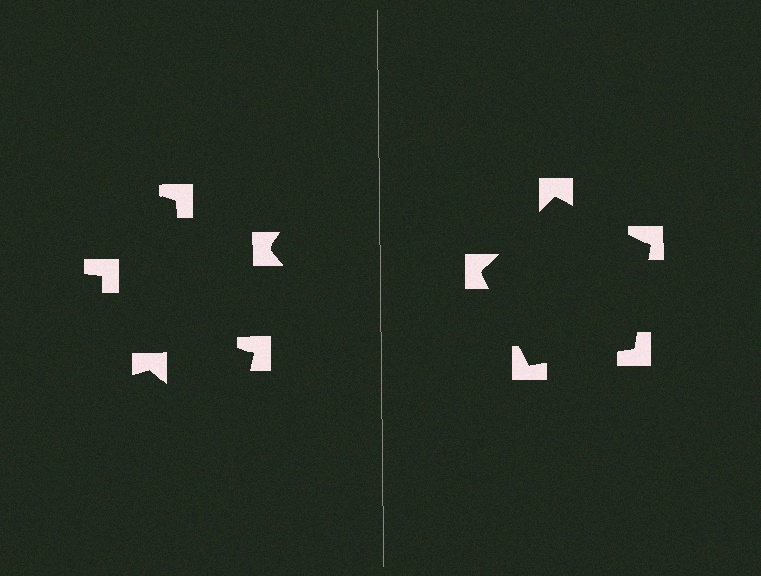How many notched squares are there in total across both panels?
10 — 5 on each side.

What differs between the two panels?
The notched squares are positioned identically on both sides; only the wedge orientations differ. On the right they align to a pentagon; on the left they are misaligned.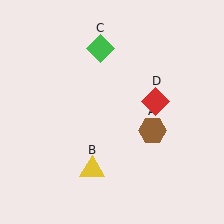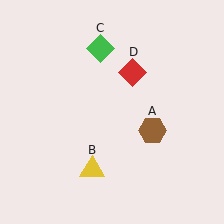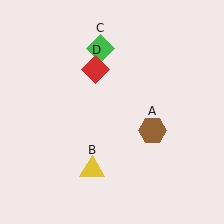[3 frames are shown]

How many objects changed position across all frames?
1 object changed position: red diamond (object D).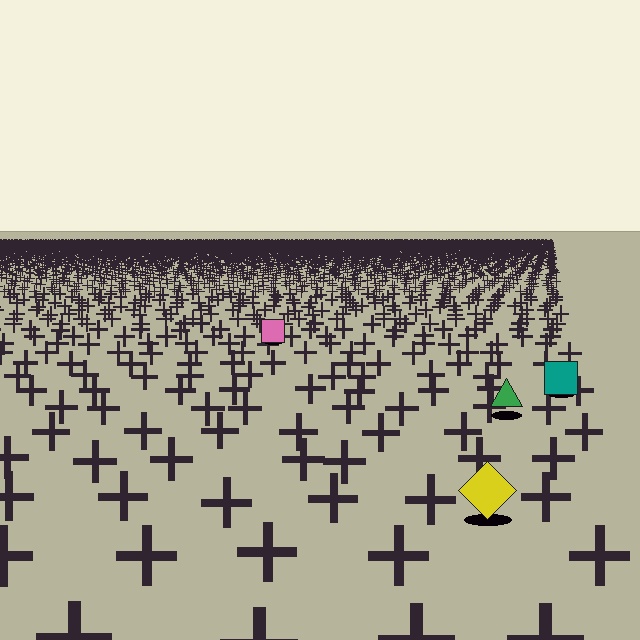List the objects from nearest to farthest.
From nearest to farthest: the yellow diamond, the green triangle, the teal square, the pink square.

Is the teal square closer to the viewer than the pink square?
Yes. The teal square is closer — you can tell from the texture gradient: the ground texture is coarser near it.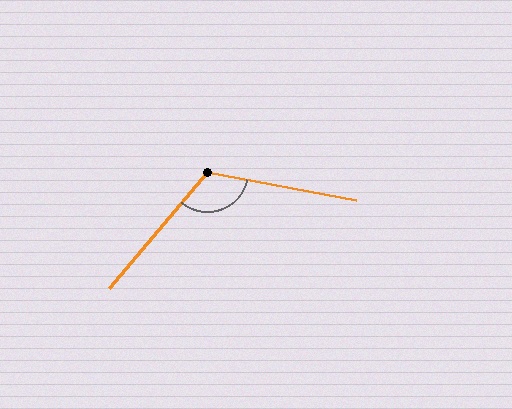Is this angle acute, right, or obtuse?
It is obtuse.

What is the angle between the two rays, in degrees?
Approximately 119 degrees.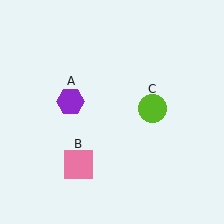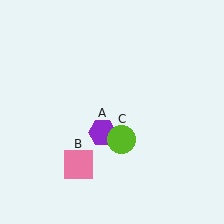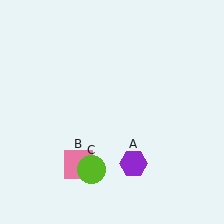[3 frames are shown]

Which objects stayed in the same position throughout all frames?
Pink square (object B) remained stationary.